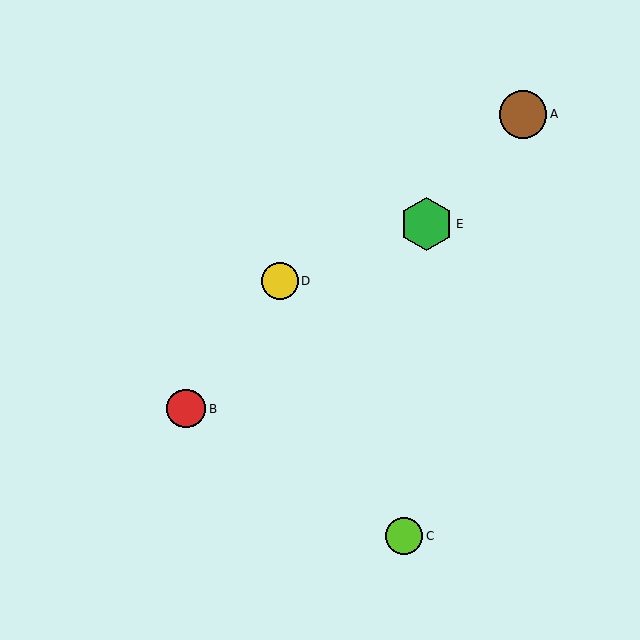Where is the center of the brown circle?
The center of the brown circle is at (523, 114).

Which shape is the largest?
The green hexagon (labeled E) is the largest.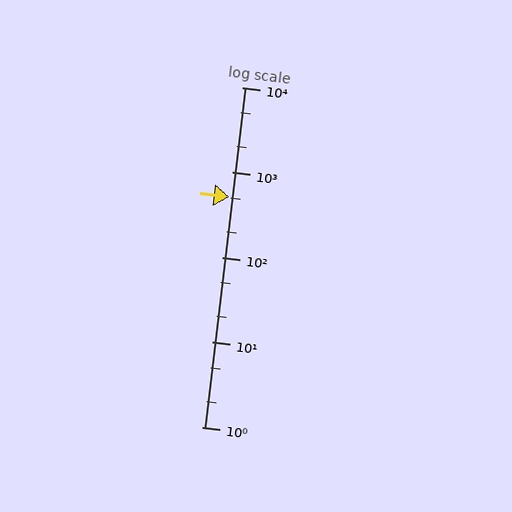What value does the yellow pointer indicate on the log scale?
The pointer indicates approximately 510.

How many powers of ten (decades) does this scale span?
The scale spans 4 decades, from 1 to 10000.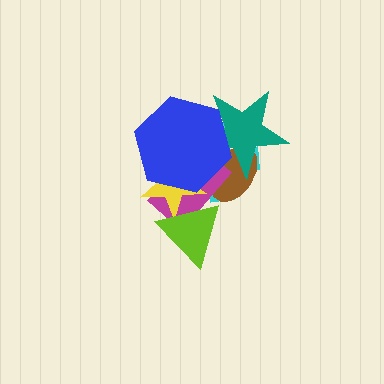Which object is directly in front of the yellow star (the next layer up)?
The lime triangle is directly in front of the yellow star.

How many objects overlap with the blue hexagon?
5 objects overlap with the blue hexagon.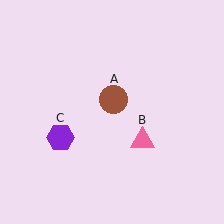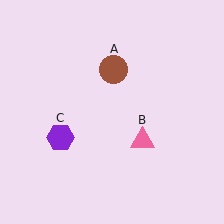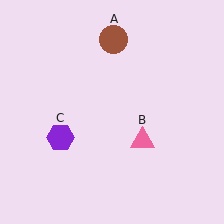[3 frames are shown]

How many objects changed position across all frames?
1 object changed position: brown circle (object A).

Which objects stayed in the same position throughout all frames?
Pink triangle (object B) and purple hexagon (object C) remained stationary.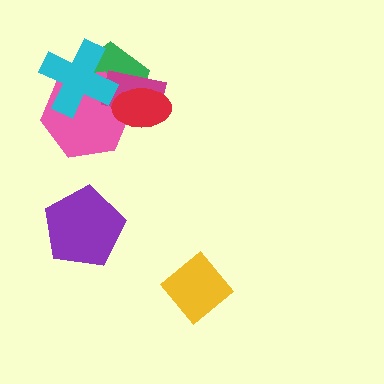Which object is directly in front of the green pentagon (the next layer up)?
The pink hexagon is directly in front of the green pentagon.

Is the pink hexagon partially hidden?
Yes, it is partially covered by another shape.